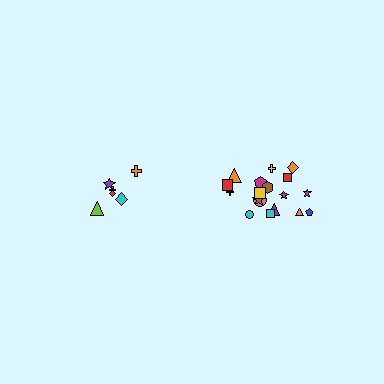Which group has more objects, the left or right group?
The right group.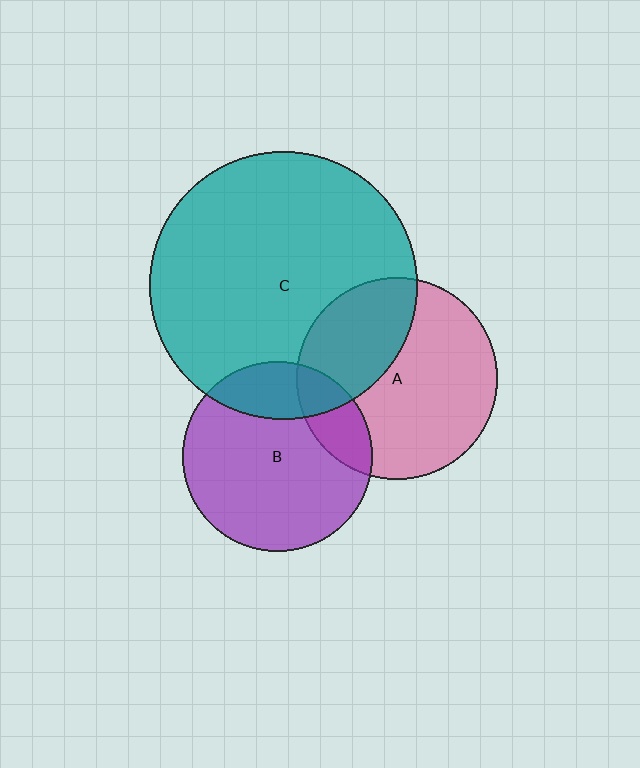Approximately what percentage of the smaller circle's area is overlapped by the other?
Approximately 15%.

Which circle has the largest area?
Circle C (teal).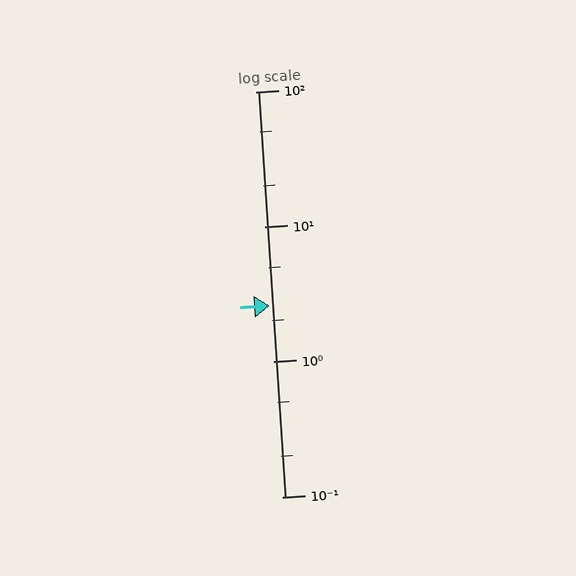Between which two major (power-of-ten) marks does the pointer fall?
The pointer is between 1 and 10.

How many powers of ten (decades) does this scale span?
The scale spans 3 decades, from 0.1 to 100.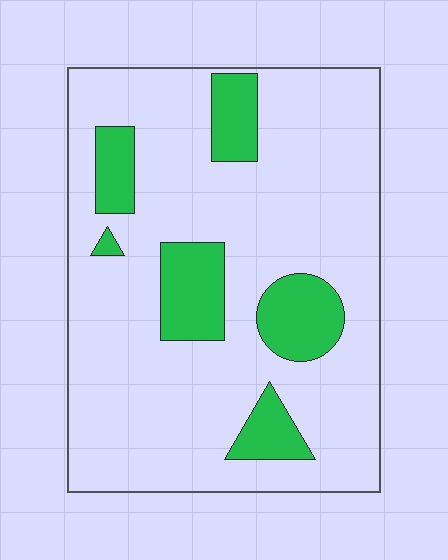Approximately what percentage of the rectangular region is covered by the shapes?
Approximately 20%.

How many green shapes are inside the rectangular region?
6.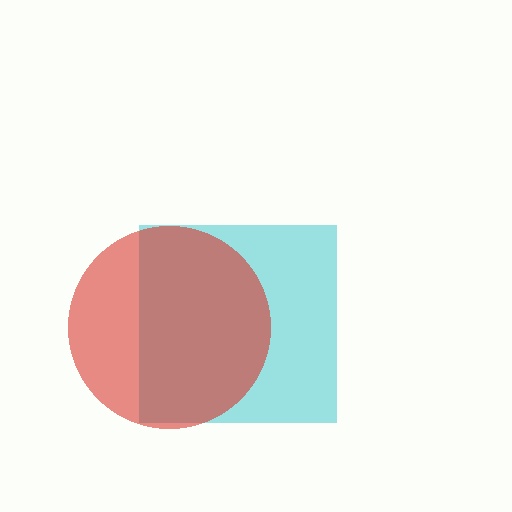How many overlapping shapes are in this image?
There are 2 overlapping shapes in the image.